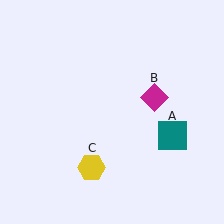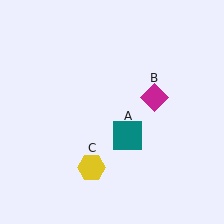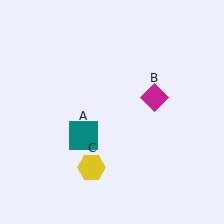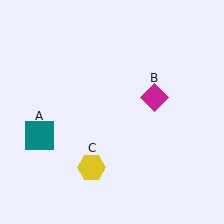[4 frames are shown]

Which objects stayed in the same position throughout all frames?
Magenta diamond (object B) and yellow hexagon (object C) remained stationary.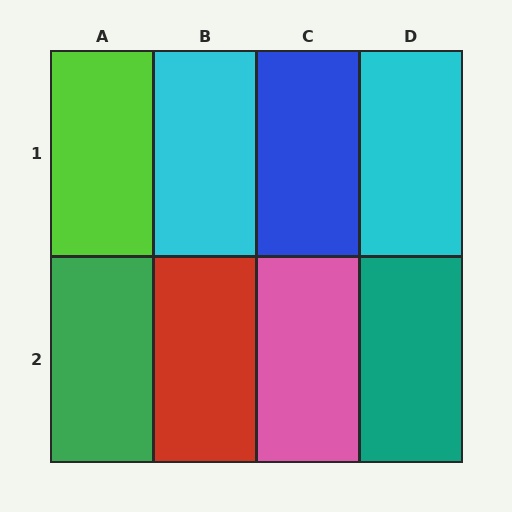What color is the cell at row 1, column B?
Cyan.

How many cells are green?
1 cell is green.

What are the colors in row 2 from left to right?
Green, red, pink, teal.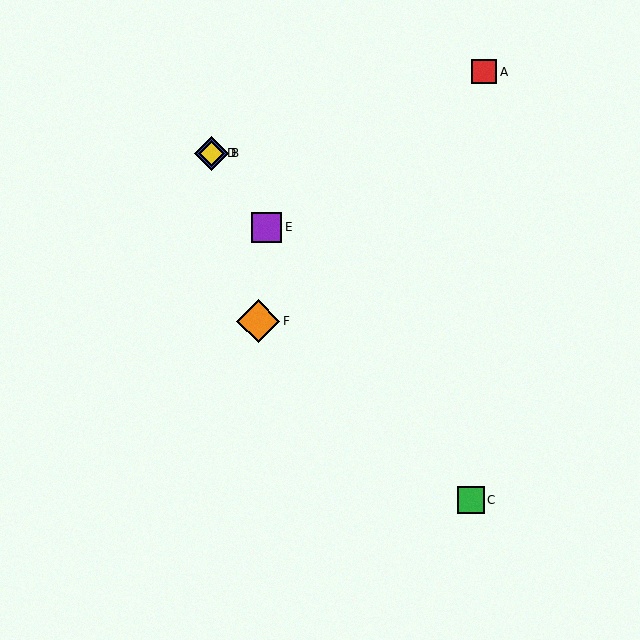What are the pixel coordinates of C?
Object C is at (471, 500).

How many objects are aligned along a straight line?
4 objects (B, C, D, E) are aligned along a straight line.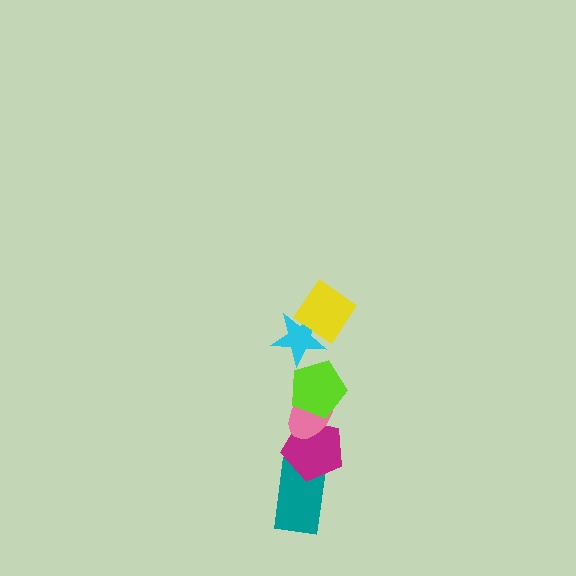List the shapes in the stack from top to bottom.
From top to bottom: the yellow diamond, the cyan star, the lime pentagon, the pink ellipse, the magenta pentagon, the teal rectangle.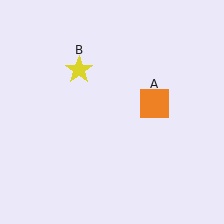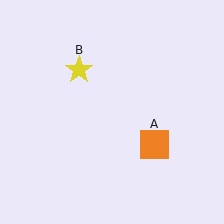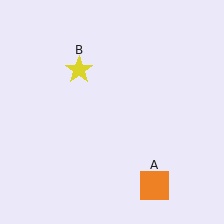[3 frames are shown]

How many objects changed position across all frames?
1 object changed position: orange square (object A).